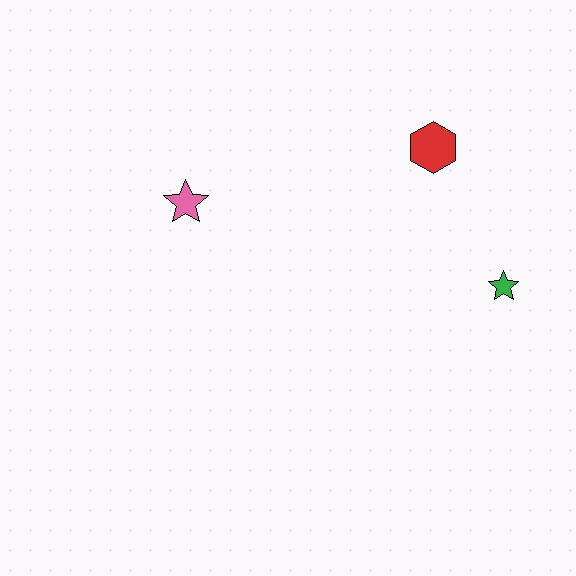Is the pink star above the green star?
Yes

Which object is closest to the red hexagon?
The green star is closest to the red hexagon.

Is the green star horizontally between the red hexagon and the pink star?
No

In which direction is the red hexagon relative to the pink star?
The red hexagon is to the right of the pink star.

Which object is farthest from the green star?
The pink star is farthest from the green star.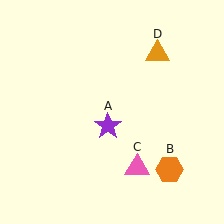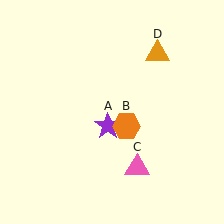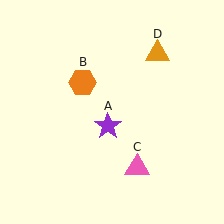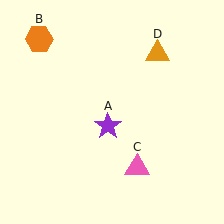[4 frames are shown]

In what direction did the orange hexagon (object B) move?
The orange hexagon (object B) moved up and to the left.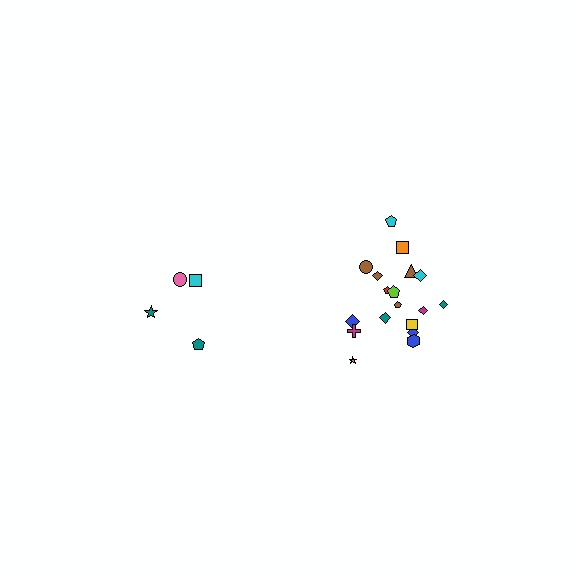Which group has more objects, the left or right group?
The right group.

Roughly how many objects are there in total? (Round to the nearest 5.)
Roughly 20 objects in total.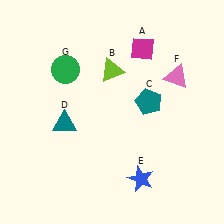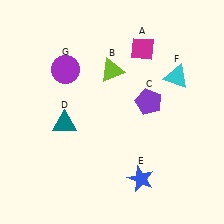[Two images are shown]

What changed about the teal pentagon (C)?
In Image 1, C is teal. In Image 2, it changed to purple.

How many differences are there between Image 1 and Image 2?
There are 3 differences between the two images.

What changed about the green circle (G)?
In Image 1, G is green. In Image 2, it changed to purple.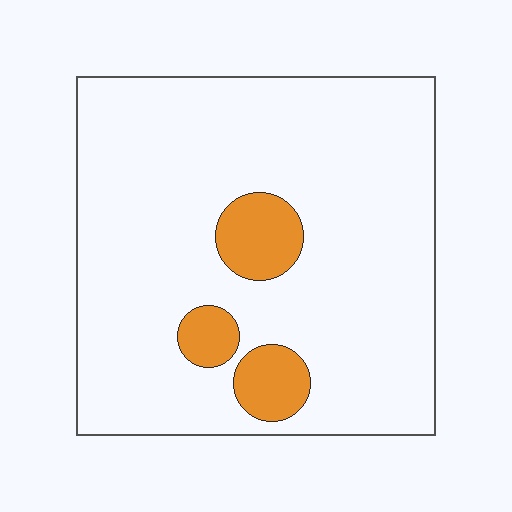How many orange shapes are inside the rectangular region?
3.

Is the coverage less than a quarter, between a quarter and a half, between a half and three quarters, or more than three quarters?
Less than a quarter.